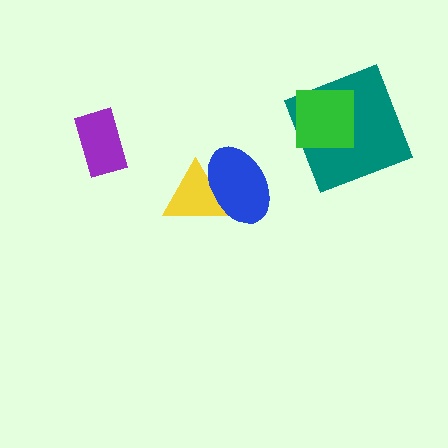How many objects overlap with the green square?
1 object overlaps with the green square.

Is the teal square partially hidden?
Yes, it is partially covered by another shape.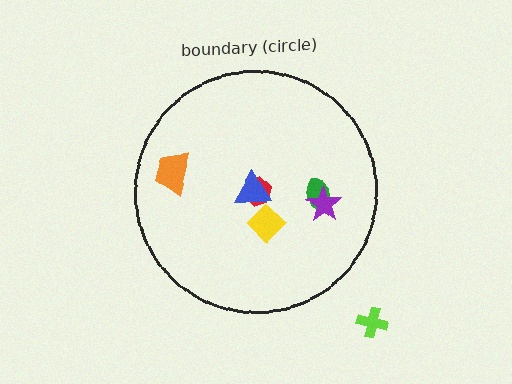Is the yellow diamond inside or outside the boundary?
Inside.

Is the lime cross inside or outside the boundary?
Outside.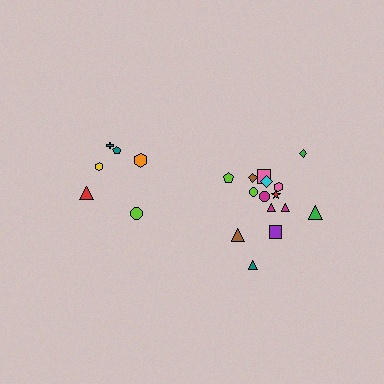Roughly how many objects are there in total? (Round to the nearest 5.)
Roughly 20 objects in total.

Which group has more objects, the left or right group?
The right group.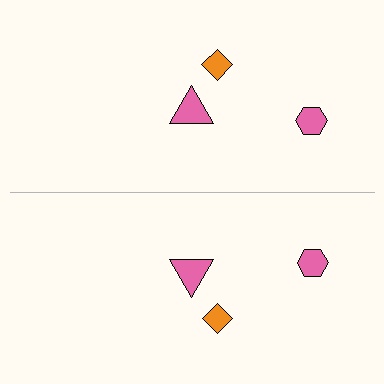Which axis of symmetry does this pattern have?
The pattern has a horizontal axis of symmetry running through the center of the image.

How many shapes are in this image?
There are 6 shapes in this image.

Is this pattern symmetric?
Yes, this pattern has bilateral (reflection) symmetry.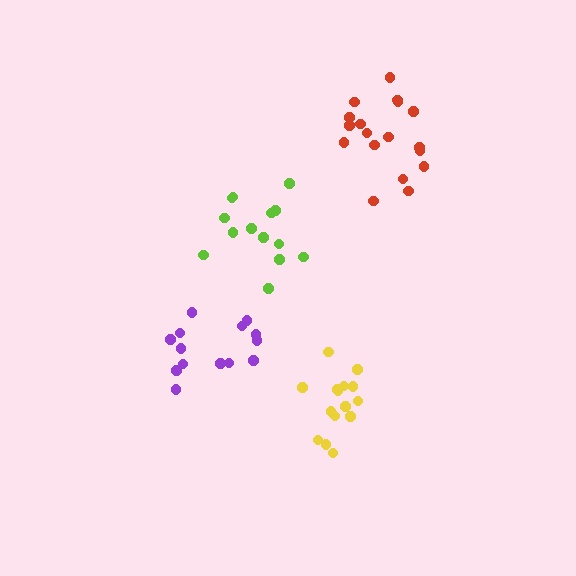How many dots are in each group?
Group 1: 14 dots, Group 2: 14 dots, Group 3: 15 dots, Group 4: 18 dots (61 total).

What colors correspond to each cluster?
The clusters are colored: purple, lime, yellow, red.